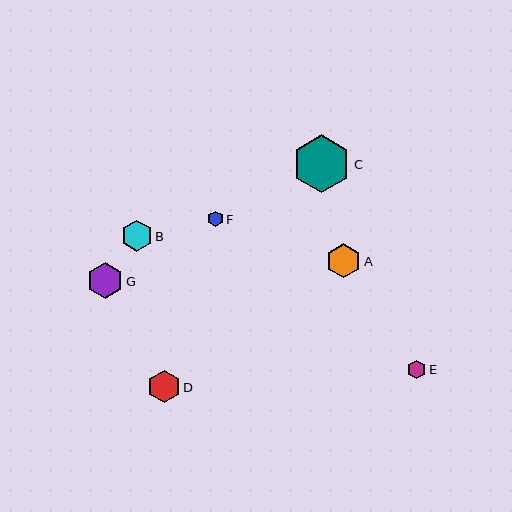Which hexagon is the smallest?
Hexagon F is the smallest with a size of approximately 16 pixels.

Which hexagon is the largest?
Hexagon C is the largest with a size of approximately 58 pixels.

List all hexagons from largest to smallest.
From largest to smallest: C, G, A, D, B, E, F.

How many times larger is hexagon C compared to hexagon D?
Hexagon C is approximately 1.8 times the size of hexagon D.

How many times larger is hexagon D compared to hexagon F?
Hexagon D is approximately 2.0 times the size of hexagon F.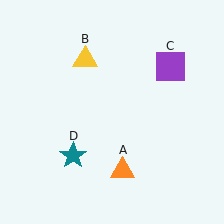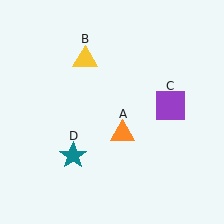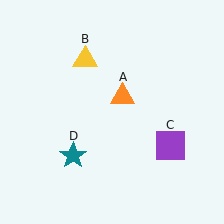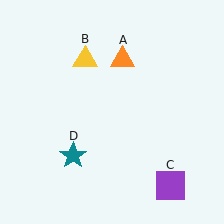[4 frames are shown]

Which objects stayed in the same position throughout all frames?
Yellow triangle (object B) and teal star (object D) remained stationary.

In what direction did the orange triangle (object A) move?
The orange triangle (object A) moved up.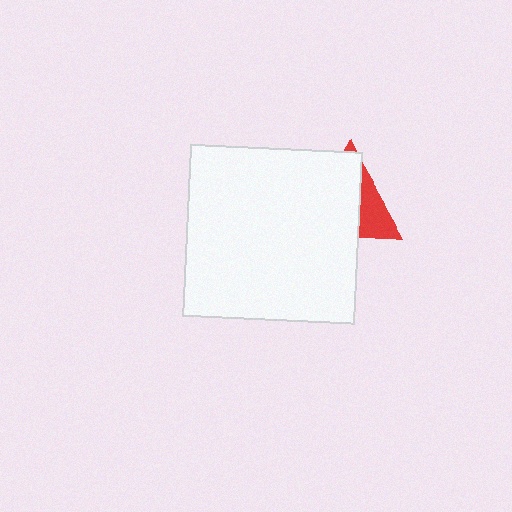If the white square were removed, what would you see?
You would see the complete red triangle.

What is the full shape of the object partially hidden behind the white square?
The partially hidden object is a red triangle.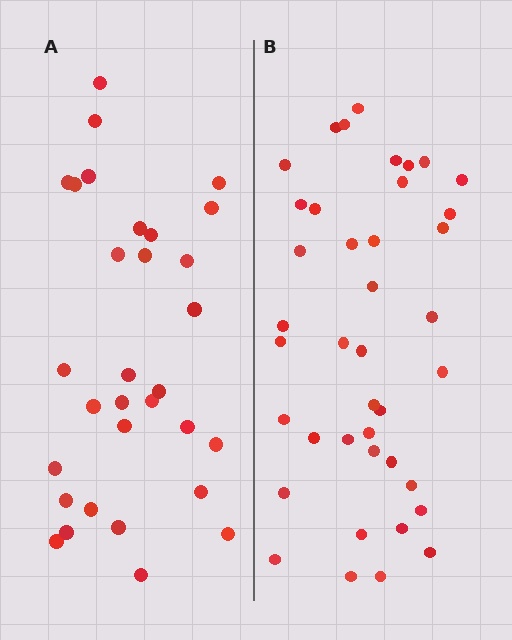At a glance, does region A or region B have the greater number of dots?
Region B (the right region) has more dots.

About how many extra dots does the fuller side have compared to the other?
Region B has roughly 8 or so more dots than region A.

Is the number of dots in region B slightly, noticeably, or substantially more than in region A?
Region B has noticeably more, but not dramatically so. The ratio is roughly 1.3 to 1.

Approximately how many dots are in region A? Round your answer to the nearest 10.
About 30 dots. (The exact count is 31, which rounds to 30.)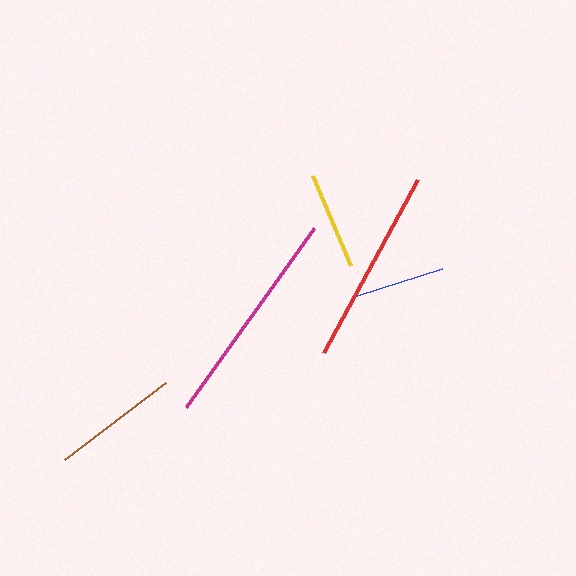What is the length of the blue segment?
The blue segment is approximately 89 pixels long.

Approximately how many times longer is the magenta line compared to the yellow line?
The magenta line is approximately 2.3 times the length of the yellow line.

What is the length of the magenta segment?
The magenta segment is approximately 220 pixels long.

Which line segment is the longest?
The magenta line is the longest at approximately 220 pixels.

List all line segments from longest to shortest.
From longest to shortest: magenta, red, brown, yellow, blue.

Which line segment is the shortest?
The blue line is the shortest at approximately 89 pixels.